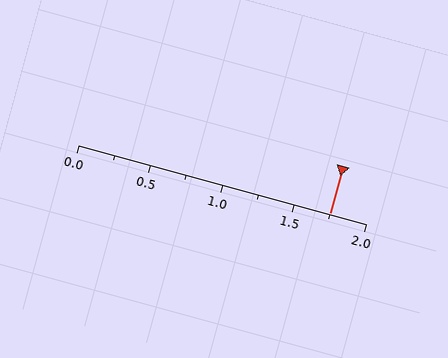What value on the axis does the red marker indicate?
The marker indicates approximately 1.75.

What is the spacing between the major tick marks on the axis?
The major ticks are spaced 0.5 apart.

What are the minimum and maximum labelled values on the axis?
The axis runs from 0.0 to 2.0.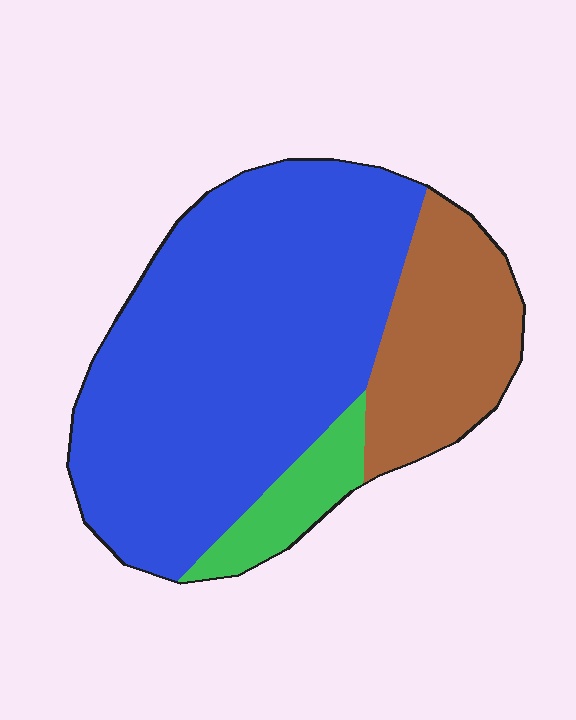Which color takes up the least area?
Green, at roughly 10%.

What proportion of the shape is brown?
Brown covers 22% of the shape.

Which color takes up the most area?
Blue, at roughly 70%.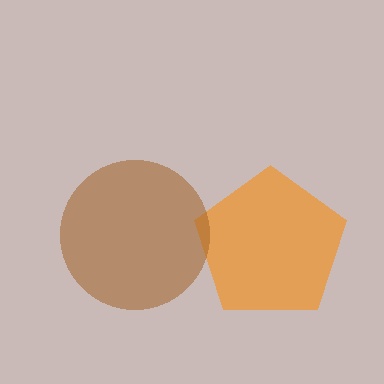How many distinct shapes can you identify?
There are 2 distinct shapes: an orange pentagon, a brown circle.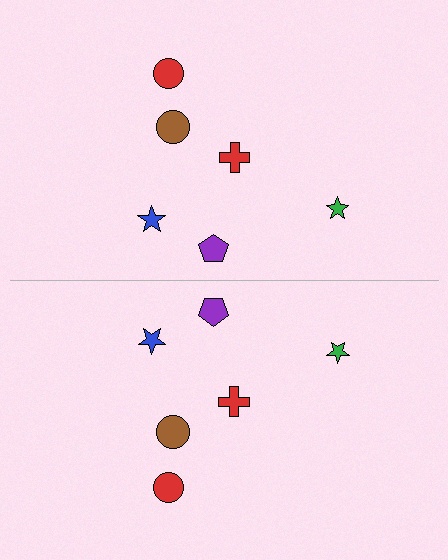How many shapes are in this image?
There are 12 shapes in this image.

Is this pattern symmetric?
Yes, this pattern has bilateral (reflection) symmetry.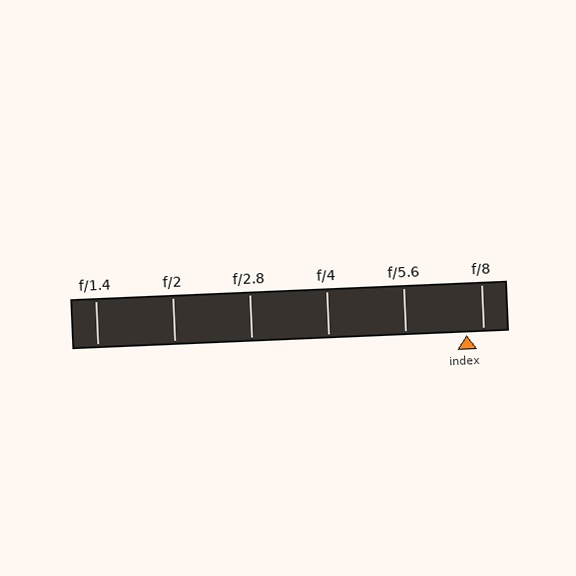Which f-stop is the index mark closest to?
The index mark is closest to f/8.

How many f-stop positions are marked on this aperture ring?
There are 6 f-stop positions marked.